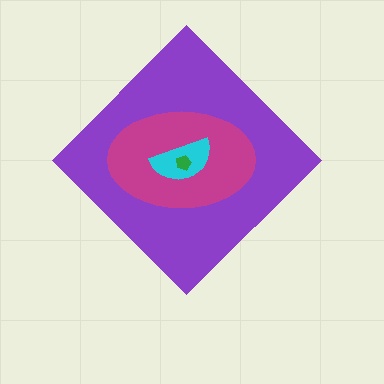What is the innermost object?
The green pentagon.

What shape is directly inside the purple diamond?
The magenta ellipse.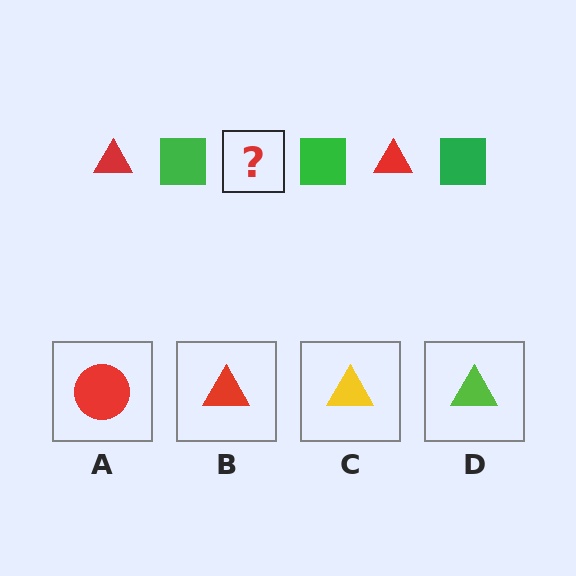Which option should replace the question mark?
Option B.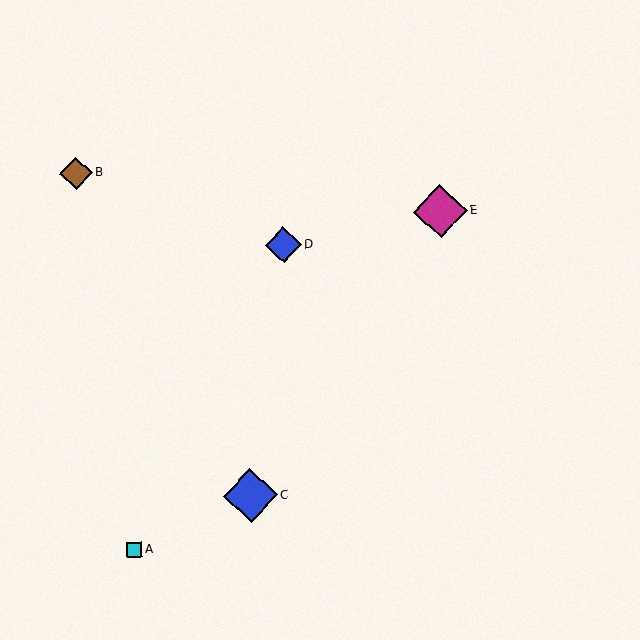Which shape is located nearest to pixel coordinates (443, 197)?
The magenta diamond (labeled E) at (440, 211) is nearest to that location.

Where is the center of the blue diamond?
The center of the blue diamond is at (283, 245).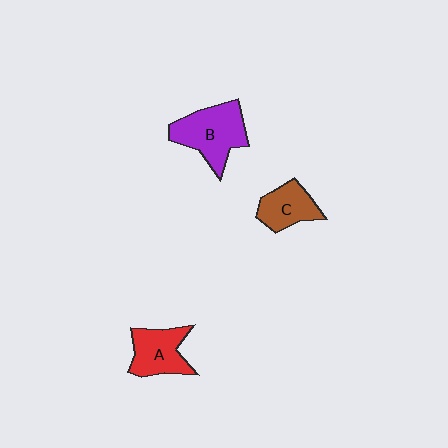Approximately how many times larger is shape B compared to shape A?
Approximately 1.3 times.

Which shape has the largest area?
Shape B (purple).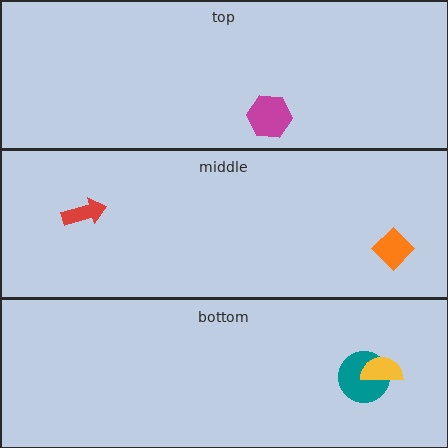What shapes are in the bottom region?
The teal circle, the yellow semicircle.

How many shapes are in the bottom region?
2.